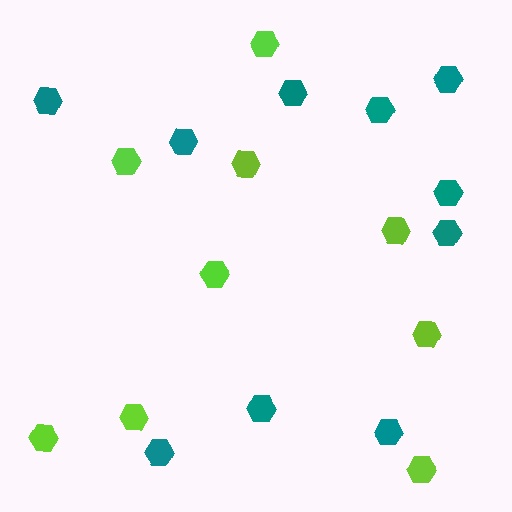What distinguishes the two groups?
There are 2 groups: one group of lime hexagons (9) and one group of teal hexagons (10).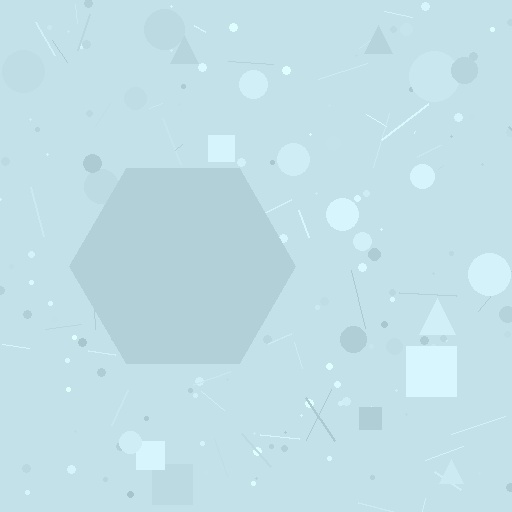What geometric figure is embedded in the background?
A hexagon is embedded in the background.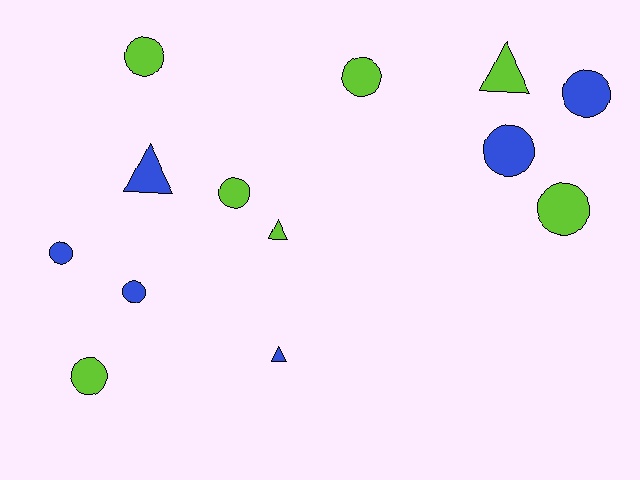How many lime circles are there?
There are 5 lime circles.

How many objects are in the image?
There are 13 objects.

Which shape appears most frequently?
Circle, with 9 objects.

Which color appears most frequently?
Lime, with 7 objects.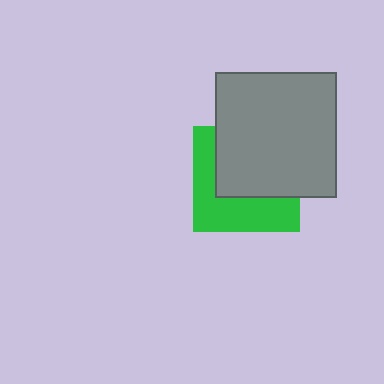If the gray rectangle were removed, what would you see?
You would see the complete green square.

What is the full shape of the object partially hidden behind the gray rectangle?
The partially hidden object is a green square.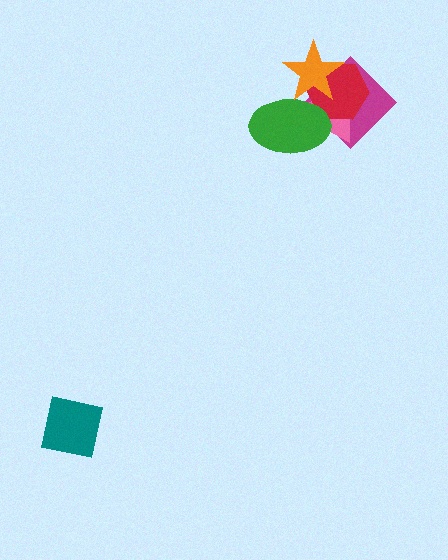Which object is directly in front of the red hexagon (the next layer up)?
The green ellipse is directly in front of the red hexagon.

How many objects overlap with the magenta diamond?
4 objects overlap with the magenta diamond.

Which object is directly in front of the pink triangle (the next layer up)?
The red hexagon is directly in front of the pink triangle.